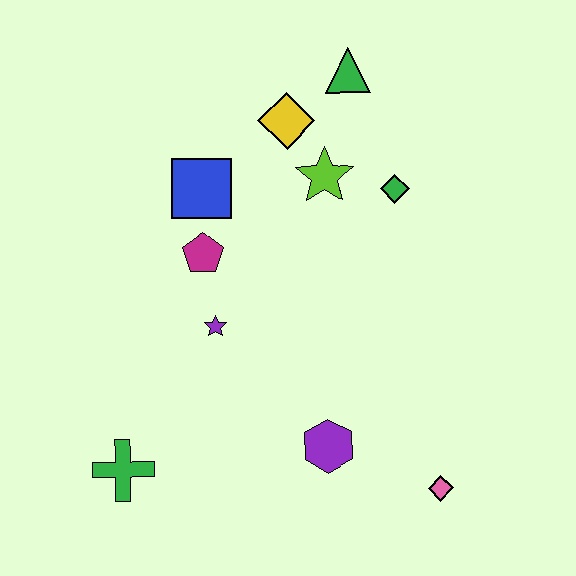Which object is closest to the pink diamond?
The purple hexagon is closest to the pink diamond.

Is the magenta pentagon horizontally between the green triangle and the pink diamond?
No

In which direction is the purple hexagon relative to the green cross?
The purple hexagon is to the right of the green cross.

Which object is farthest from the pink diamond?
The green triangle is farthest from the pink diamond.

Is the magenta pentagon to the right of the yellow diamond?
No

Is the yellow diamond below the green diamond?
No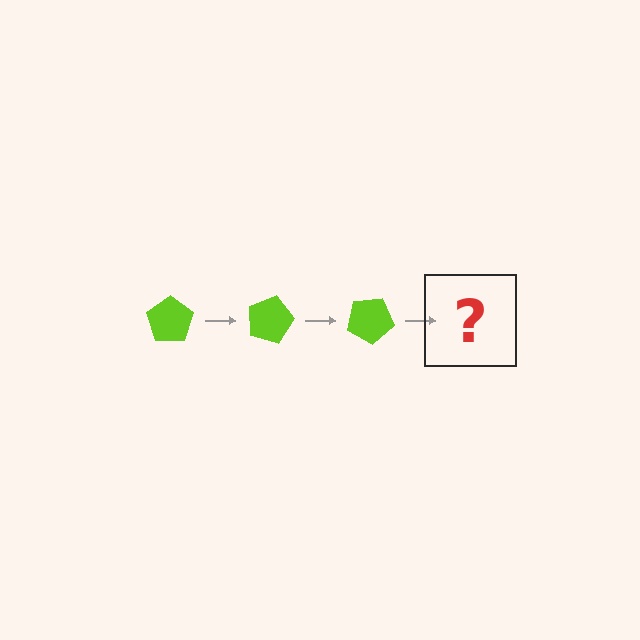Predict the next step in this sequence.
The next step is a lime pentagon rotated 45 degrees.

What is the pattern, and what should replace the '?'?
The pattern is that the pentagon rotates 15 degrees each step. The '?' should be a lime pentagon rotated 45 degrees.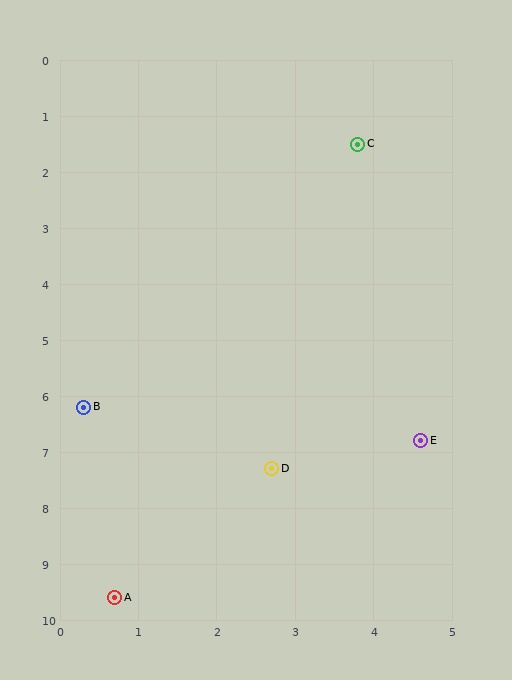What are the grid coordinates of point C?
Point C is at approximately (3.8, 1.5).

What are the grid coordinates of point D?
Point D is at approximately (2.7, 7.3).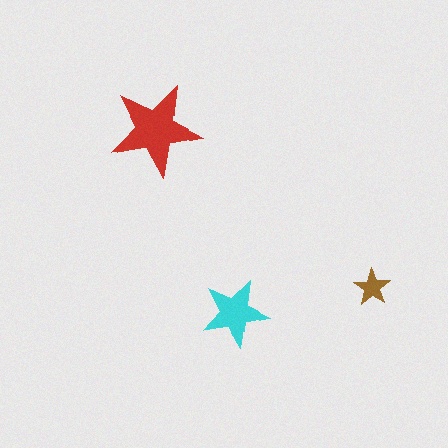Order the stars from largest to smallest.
the red one, the cyan one, the brown one.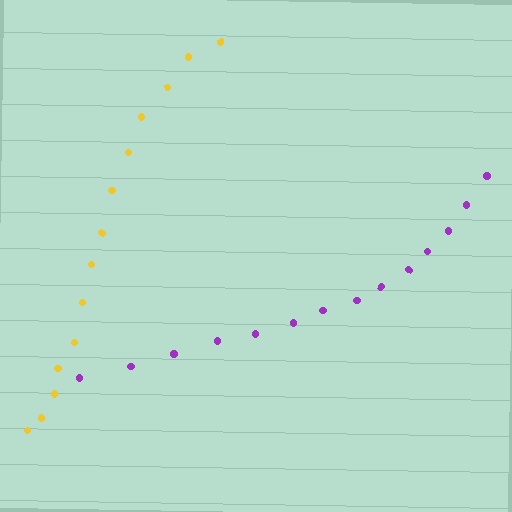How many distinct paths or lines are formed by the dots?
There are 2 distinct paths.